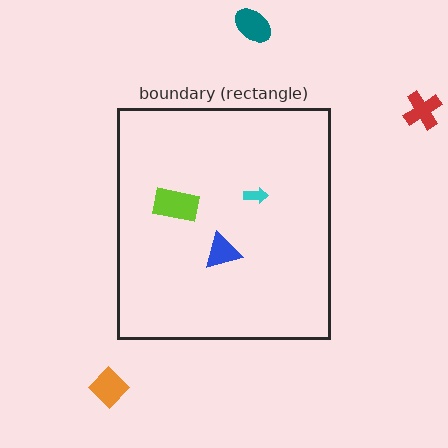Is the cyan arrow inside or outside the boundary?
Inside.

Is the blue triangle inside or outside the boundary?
Inside.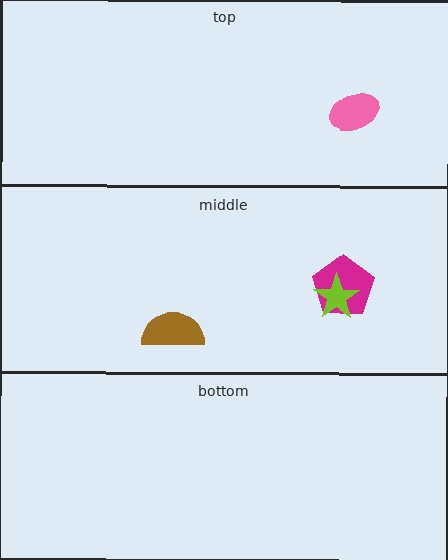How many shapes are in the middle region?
3.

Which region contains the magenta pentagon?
The middle region.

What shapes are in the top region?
The pink ellipse.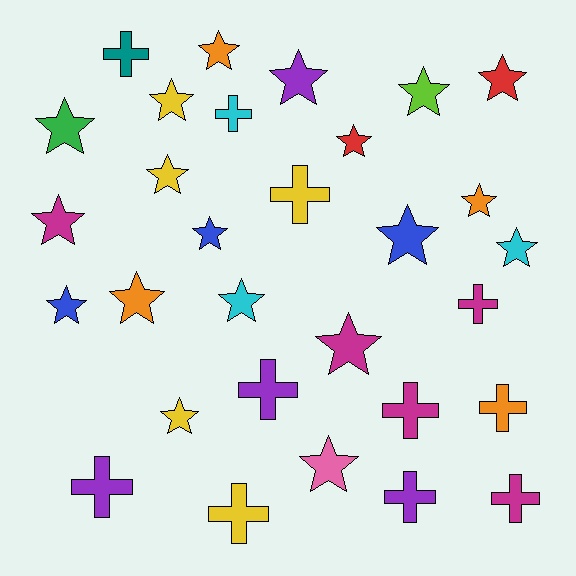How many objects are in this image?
There are 30 objects.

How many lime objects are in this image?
There is 1 lime object.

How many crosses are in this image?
There are 11 crosses.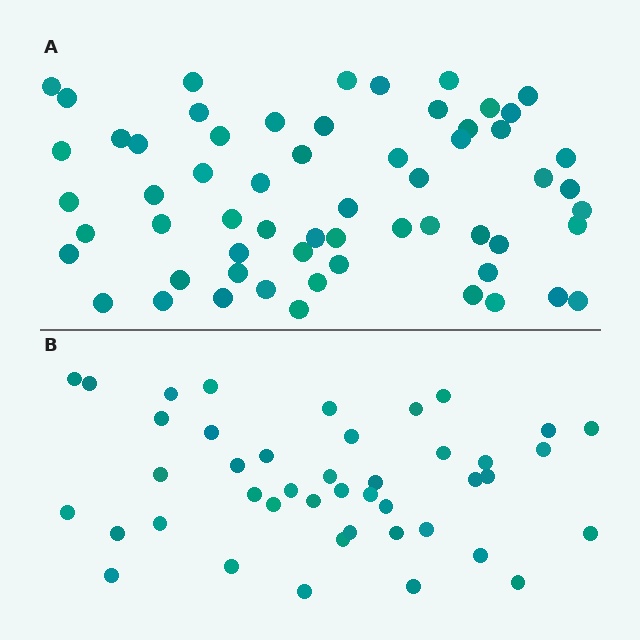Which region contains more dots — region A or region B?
Region A (the top region) has more dots.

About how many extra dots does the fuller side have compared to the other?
Region A has approximately 15 more dots than region B.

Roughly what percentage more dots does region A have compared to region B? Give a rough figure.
About 40% more.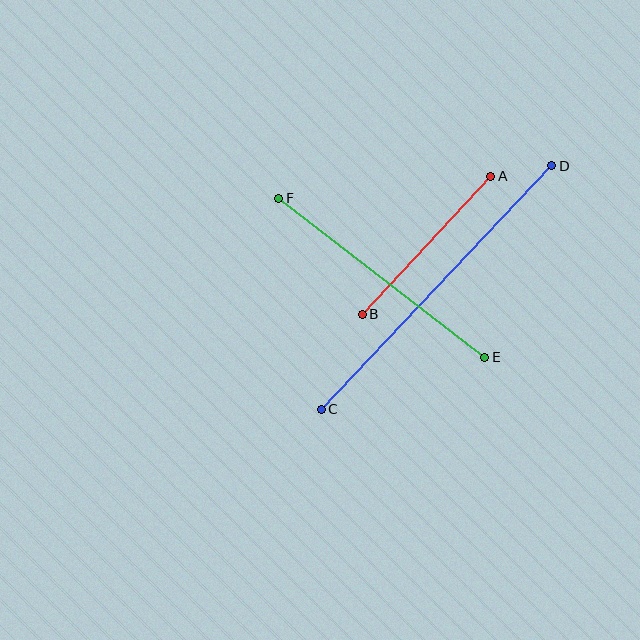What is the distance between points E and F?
The distance is approximately 260 pixels.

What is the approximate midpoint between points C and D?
The midpoint is at approximately (437, 287) pixels.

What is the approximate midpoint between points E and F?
The midpoint is at approximately (382, 278) pixels.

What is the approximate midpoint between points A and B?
The midpoint is at approximately (426, 245) pixels.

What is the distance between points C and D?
The distance is approximately 335 pixels.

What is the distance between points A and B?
The distance is approximately 189 pixels.